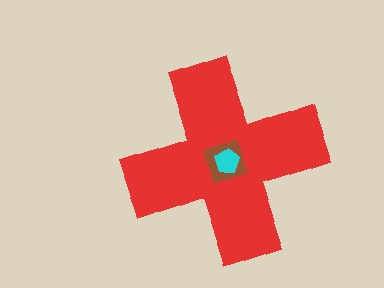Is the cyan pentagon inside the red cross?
Yes.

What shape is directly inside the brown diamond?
The cyan pentagon.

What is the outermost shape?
The red cross.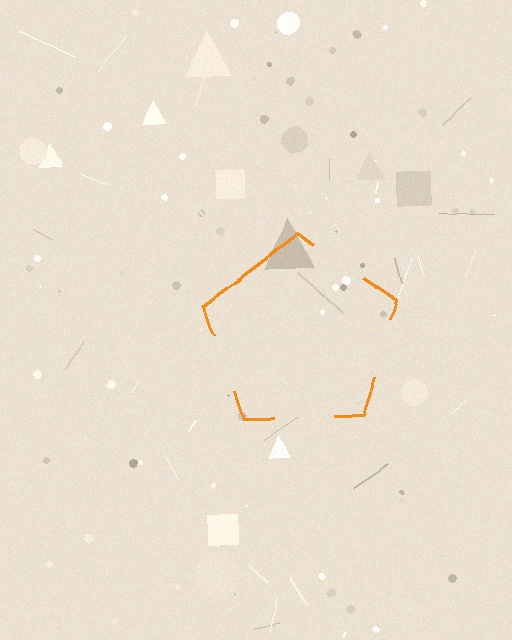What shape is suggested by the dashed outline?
The dashed outline suggests a pentagon.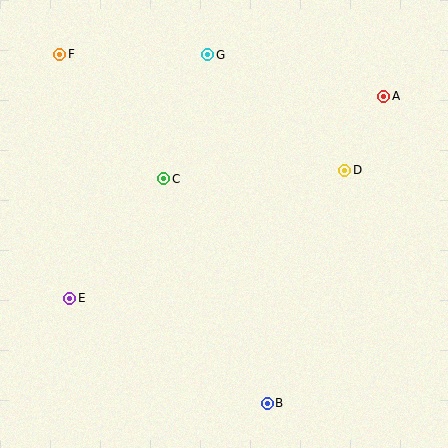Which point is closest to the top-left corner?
Point F is closest to the top-left corner.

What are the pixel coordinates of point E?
Point E is at (70, 298).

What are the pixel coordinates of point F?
Point F is at (60, 54).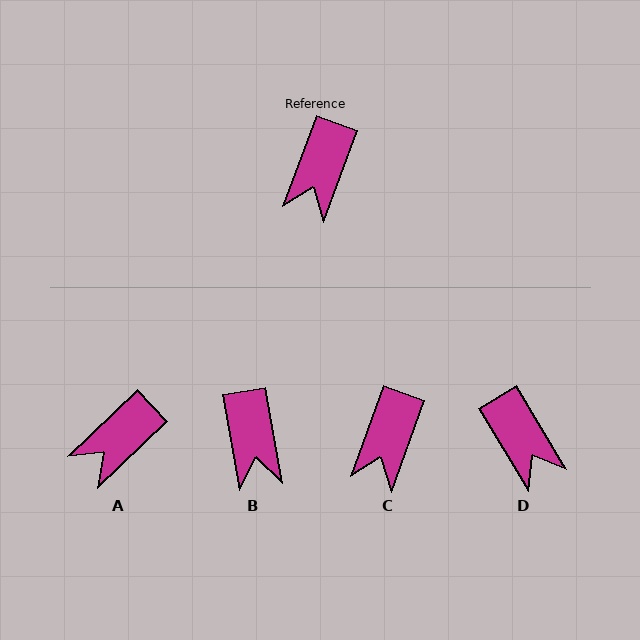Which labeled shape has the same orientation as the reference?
C.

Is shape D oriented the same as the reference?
No, it is off by about 51 degrees.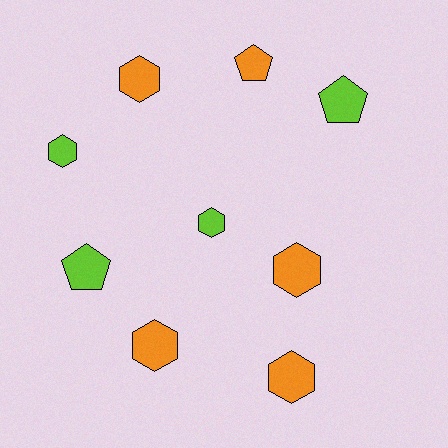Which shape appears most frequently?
Hexagon, with 6 objects.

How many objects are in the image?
There are 9 objects.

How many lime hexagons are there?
There are 2 lime hexagons.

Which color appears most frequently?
Orange, with 5 objects.